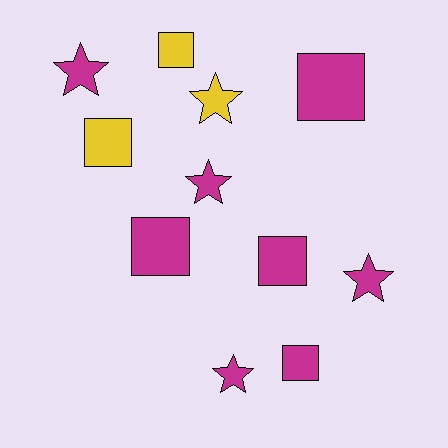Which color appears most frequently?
Magenta, with 8 objects.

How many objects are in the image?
There are 11 objects.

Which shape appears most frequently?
Square, with 6 objects.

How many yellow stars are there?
There is 1 yellow star.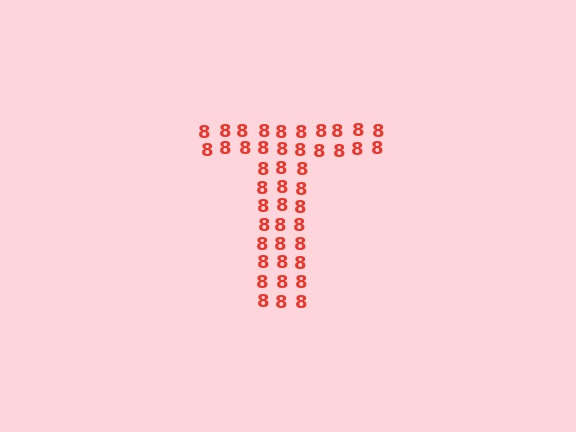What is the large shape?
The large shape is the letter T.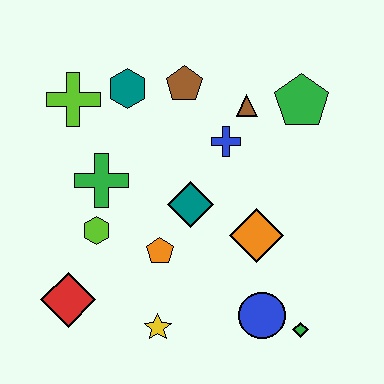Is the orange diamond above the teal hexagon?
No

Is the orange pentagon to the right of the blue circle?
No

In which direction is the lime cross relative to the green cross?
The lime cross is above the green cross.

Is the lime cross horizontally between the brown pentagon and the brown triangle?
No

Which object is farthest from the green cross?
The green diamond is farthest from the green cross.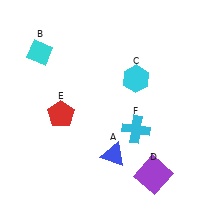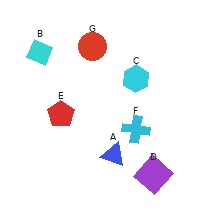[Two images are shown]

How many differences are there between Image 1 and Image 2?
There is 1 difference between the two images.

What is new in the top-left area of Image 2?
A red circle (G) was added in the top-left area of Image 2.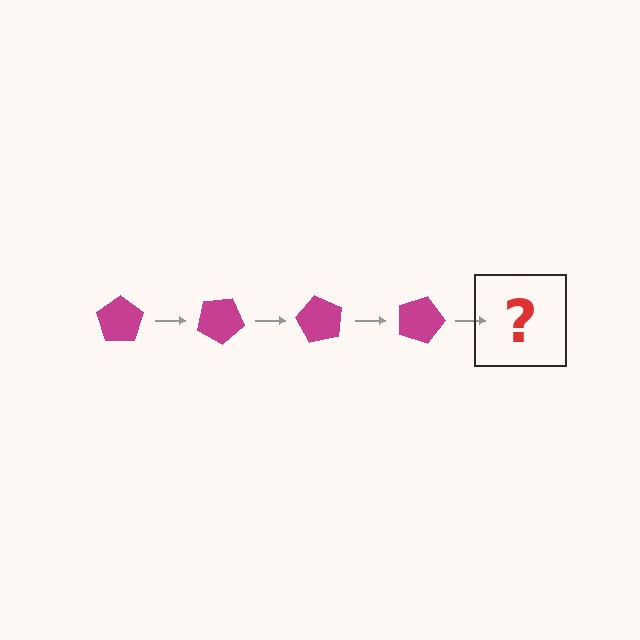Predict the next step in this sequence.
The next step is a magenta pentagon rotated 120 degrees.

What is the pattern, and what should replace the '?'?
The pattern is that the pentagon rotates 30 degrees each step. The '?' should be a magenta pentagon rotated 120 degrees.